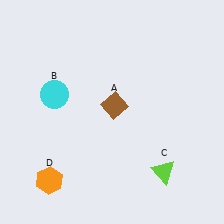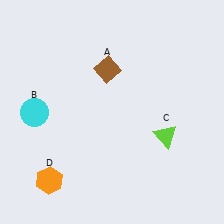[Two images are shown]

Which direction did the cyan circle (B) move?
The cyan circle (B) moved left.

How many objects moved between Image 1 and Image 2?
3 objects moved between the two images.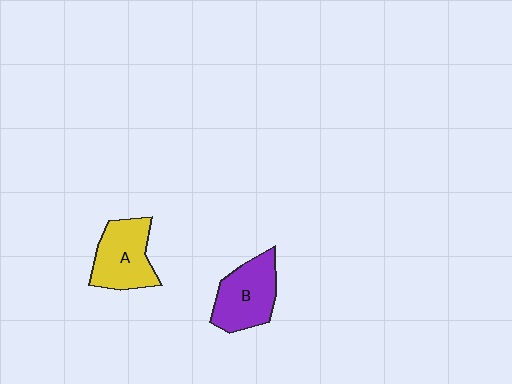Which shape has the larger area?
Shape B (purple).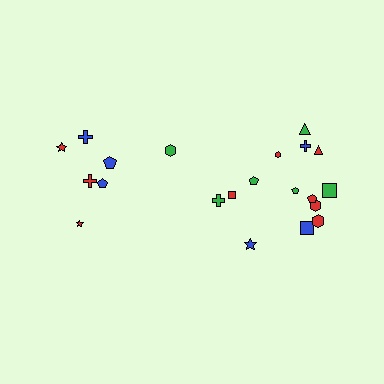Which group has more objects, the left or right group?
The right group.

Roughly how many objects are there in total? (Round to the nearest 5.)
Roughly 20 objects in total.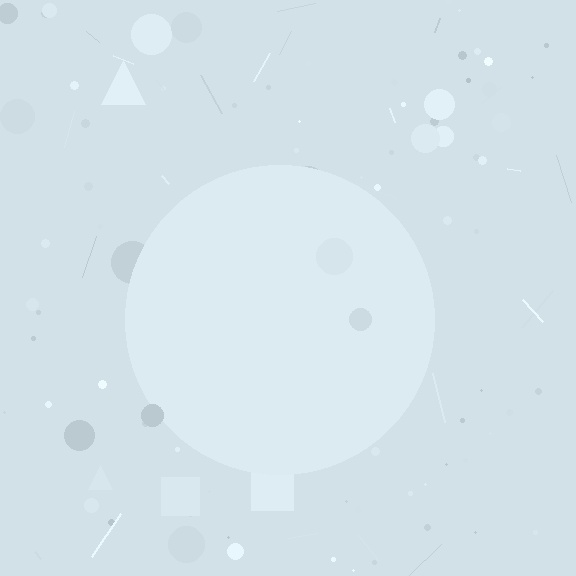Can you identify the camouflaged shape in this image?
The camouflaged shape is a circle.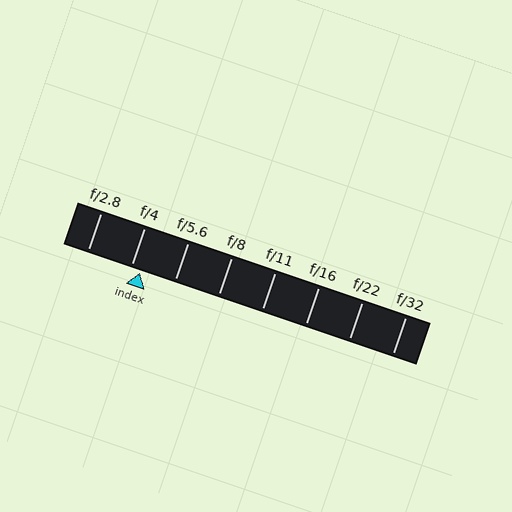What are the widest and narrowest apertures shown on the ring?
The widest aperture shown is f/2.8 and the narrowest is f/32.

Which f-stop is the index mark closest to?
The index mark is closest to f/4.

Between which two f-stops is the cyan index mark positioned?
The index mark is between f/4 and f/5.6.